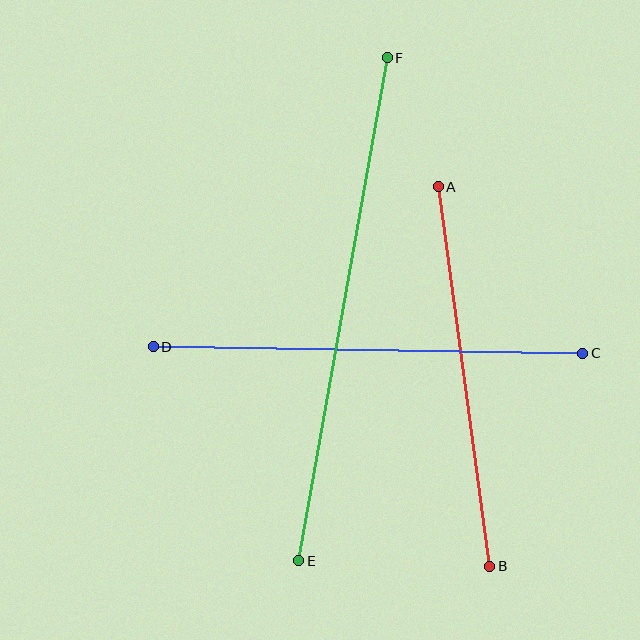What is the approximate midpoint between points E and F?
The midpoint is at approximately (343, 309) pixels.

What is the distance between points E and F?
The distance is approximately 511 pixels.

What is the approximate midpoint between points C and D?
The midpoint is at approximately (368, 350) pixels.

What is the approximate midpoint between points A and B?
The midpoint is at approximately (464, 377) pixels.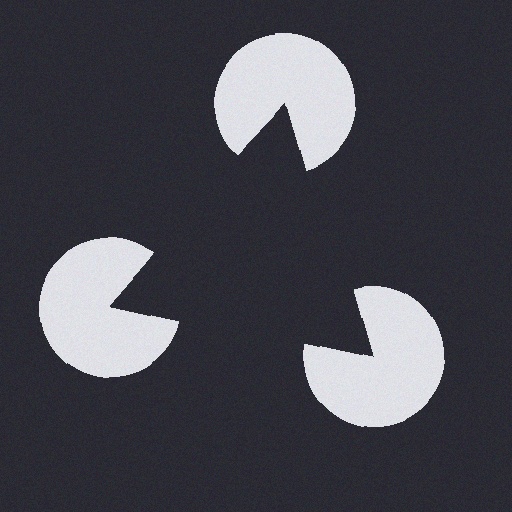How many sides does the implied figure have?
3 sides.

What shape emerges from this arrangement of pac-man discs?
An illusory triangle — its edges are inferred from the aligned wedge cuts in the pac-man discs, not physically drawn.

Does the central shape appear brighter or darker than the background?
It typically appears slightly darker than the background, even though no actual brightness change is drawn.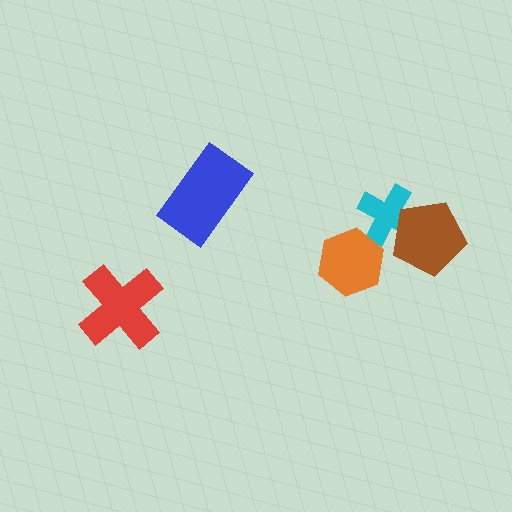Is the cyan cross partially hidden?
Yes, it is partially covered by another shape.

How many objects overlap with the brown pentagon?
1 object overlaps with the brown pentagon.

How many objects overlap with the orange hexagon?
0 objects overlap with the orange hexagon.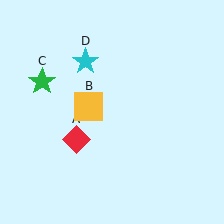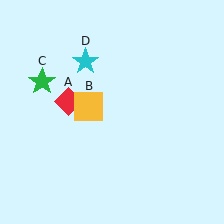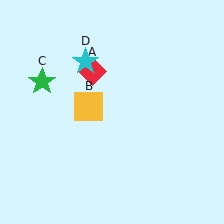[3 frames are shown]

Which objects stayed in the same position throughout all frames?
Yellow square (object B) and green star (object C) and cyan star (object D) remained stationary.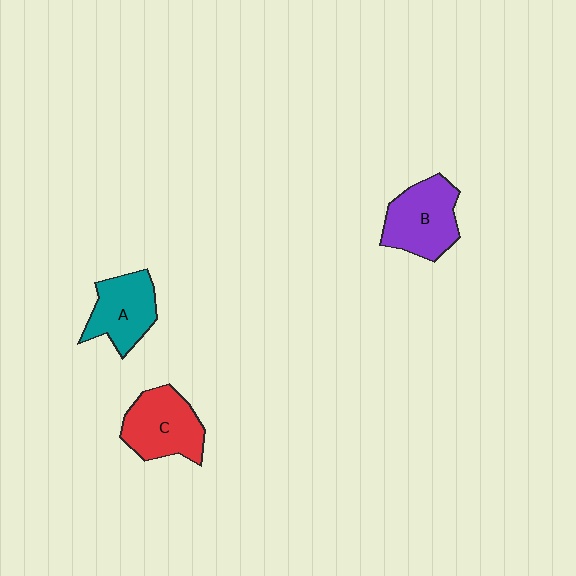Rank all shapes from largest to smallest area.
From largest to smallest: B (purple), C (red), A (teal).